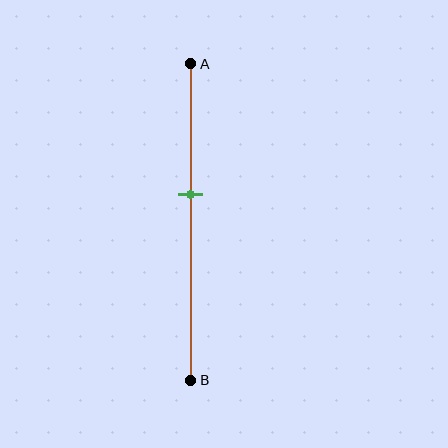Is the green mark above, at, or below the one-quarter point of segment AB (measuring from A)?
The green mark is below the one-quarter point of segment AB.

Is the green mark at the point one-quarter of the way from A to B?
No, the mark is at about 40% from A, not at the 25% one-quarter point.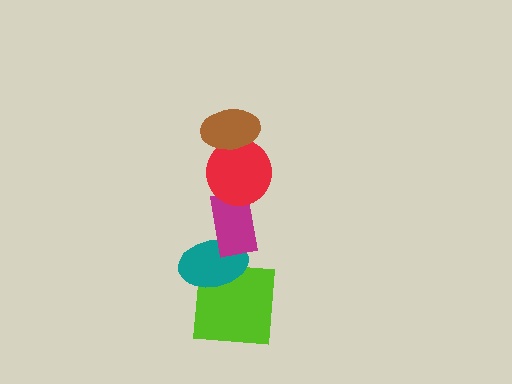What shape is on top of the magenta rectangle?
The red circle is on top of the magenta rectangle.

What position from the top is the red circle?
The red circle is 2nd from the top.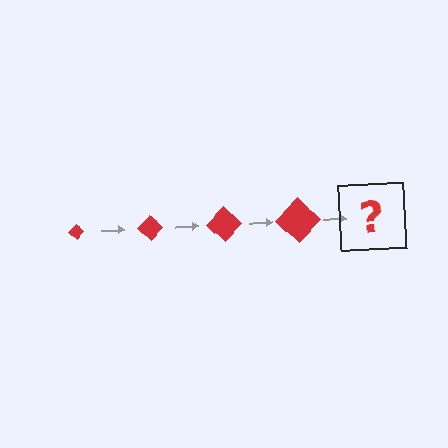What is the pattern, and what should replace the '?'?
The pattern is that the diamond gets progressively larger each step. The '?' should be a red diamond, larger than the previous one.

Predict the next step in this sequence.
The next step is a red diamond, larger than the previous one.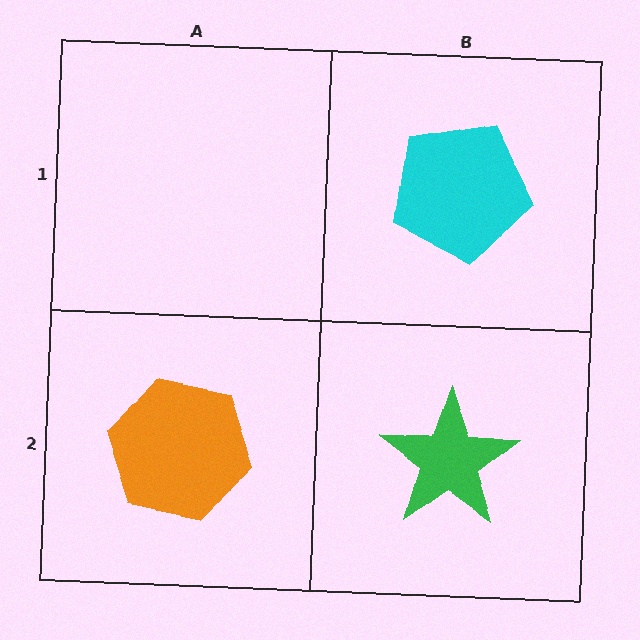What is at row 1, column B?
A cyan pentagon.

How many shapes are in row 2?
2 shapes.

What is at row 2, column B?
A green star.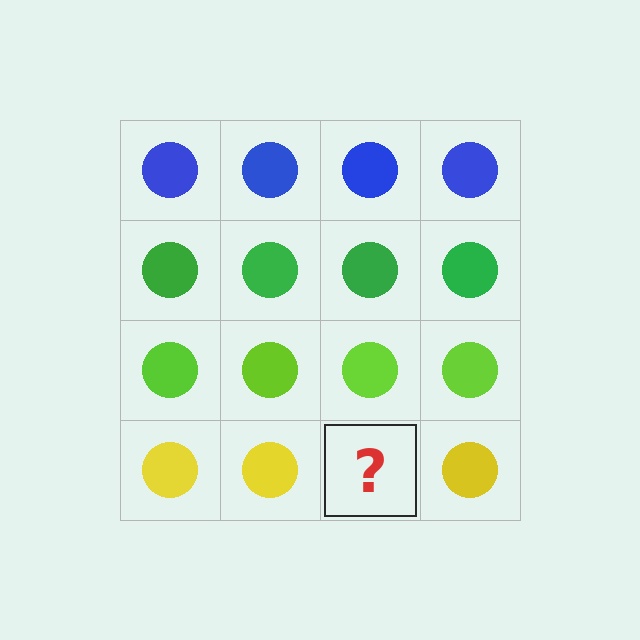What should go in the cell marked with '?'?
The missing cell should contain a yellow circle.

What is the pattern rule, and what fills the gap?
The rule is that each row has a consistent color. The gap should be filled with a yellow circle.